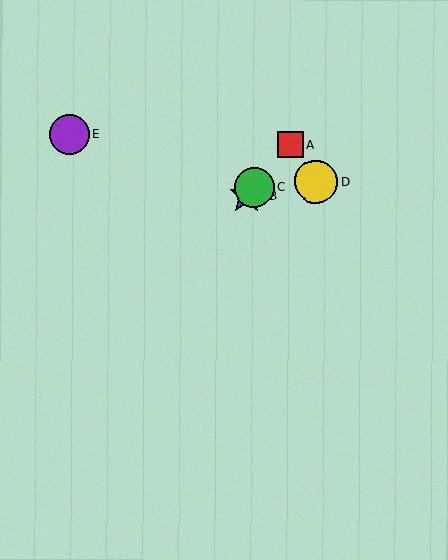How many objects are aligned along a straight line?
3 objects (A, B, C) are aligned along a straight line.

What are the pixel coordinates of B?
Object B is at (247, 196).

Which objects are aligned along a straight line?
Objects A, B, C are aligned along a straight line.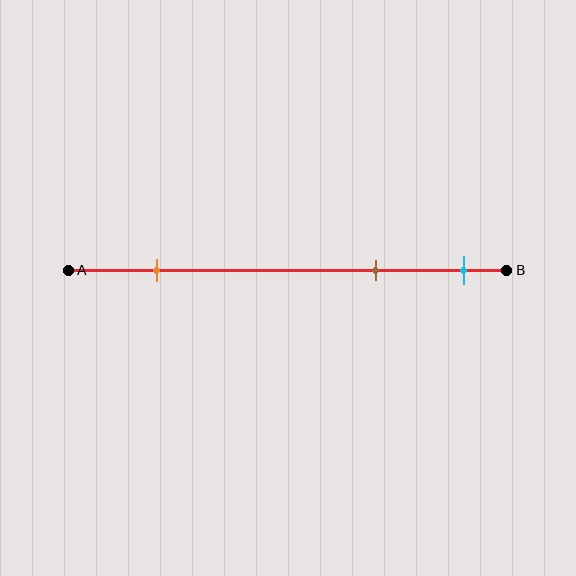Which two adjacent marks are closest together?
The brown and cyan marks are the closest adjacent pair.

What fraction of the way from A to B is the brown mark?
The brown mark is approximately 70% (0.7) of the way from A to B.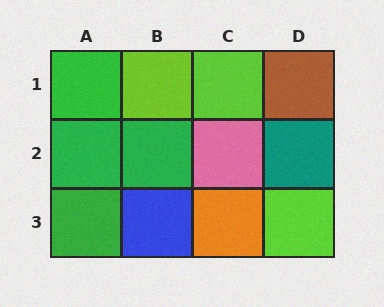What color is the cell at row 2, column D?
Teal.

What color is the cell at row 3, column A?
Green.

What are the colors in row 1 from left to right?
Green, lime, lime, brown.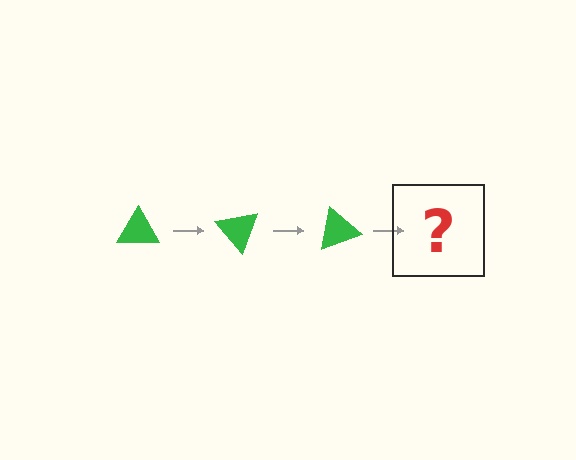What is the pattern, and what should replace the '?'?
The pattern is that the triangle rotates 50 degrees each step. The '?' should be a green triangle rotated 150 degrees.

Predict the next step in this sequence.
The next step is a green triangle rotated 150 degrees.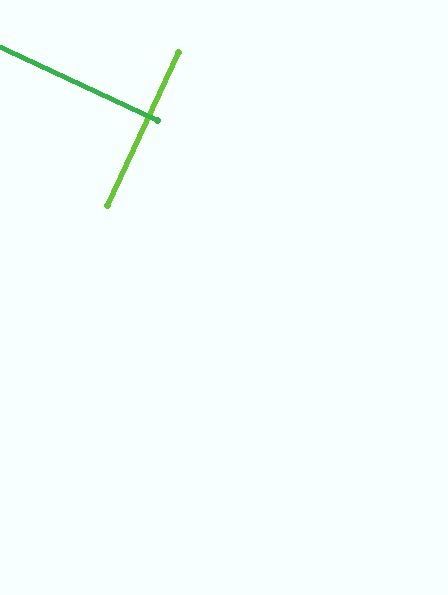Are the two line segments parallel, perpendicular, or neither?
Perpendicular — they meet at approximately 90°.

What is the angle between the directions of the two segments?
Approximately 90 degrees.